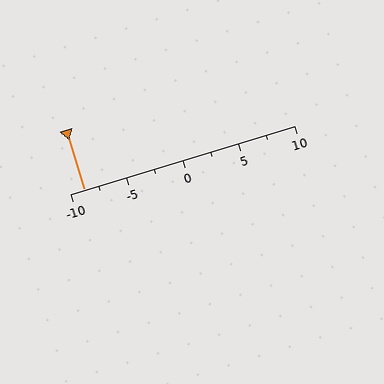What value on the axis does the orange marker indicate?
The marker indicates approximately -8.8.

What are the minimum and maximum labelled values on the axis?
The axis runs from -10 to 10.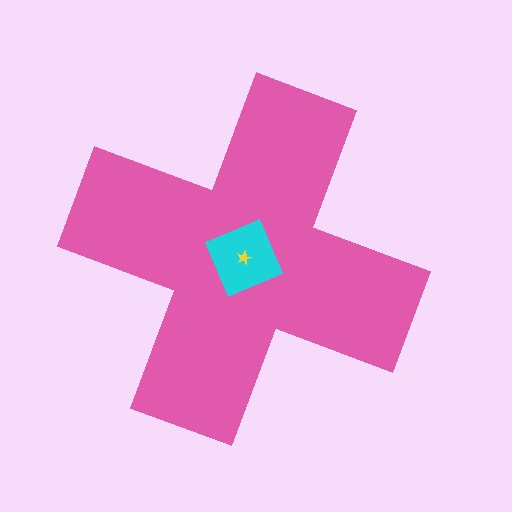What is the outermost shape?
The pink cross.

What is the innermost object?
The yellow star.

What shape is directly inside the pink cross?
The cyan square.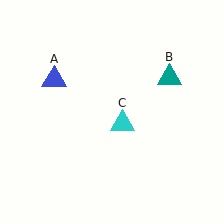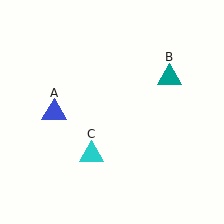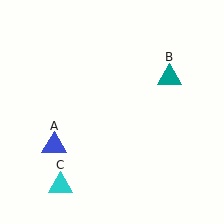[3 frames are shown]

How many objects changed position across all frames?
2 objects changed position: blue triangle (object A), cyan triangle (object C).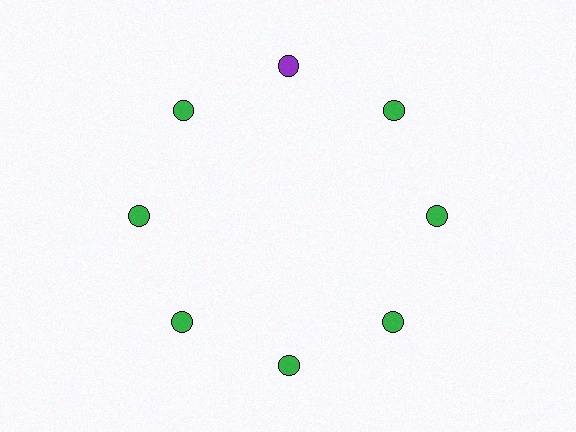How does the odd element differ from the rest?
It has a different color: purple instead of green.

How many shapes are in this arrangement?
There are 8 shapes arranged in a ring pattern.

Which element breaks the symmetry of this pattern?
The purple circle at roughly the 12 o'clock position breaks the symmetry. All other shapes are green circles.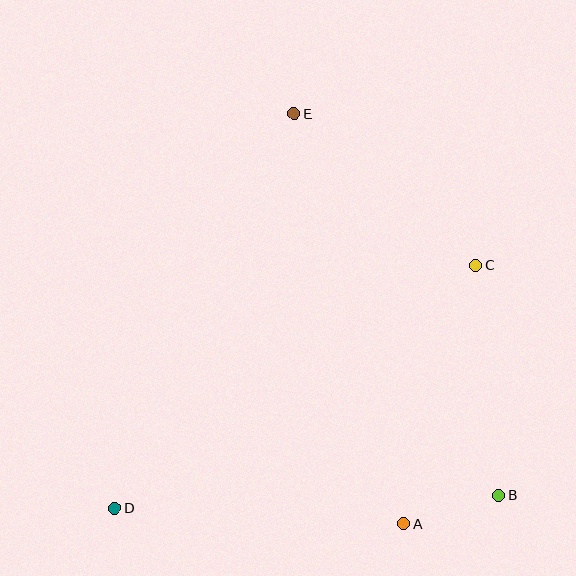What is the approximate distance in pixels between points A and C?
The distance between A and C is approximately 268 pixels.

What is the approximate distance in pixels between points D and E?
The distance between D and E is approximately 434 pixels.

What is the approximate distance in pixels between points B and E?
The distance between B and E is approximately 433 pixels.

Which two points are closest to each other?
Points A and B are closest to each other.